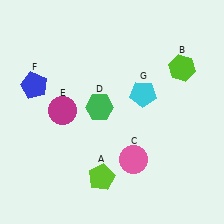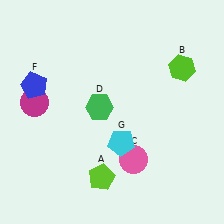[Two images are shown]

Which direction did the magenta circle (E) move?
The magenta circle (E) moved left.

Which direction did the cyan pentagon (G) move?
The cyan pentagon (G) moved down.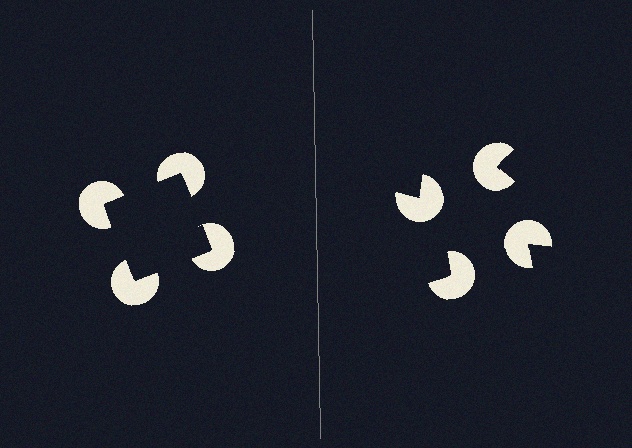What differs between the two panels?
The pac-man discs are positioned identically on both sides; only the wedge orientations differ. On the left they align to a square; on the right they are misaligned.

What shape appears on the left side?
An illusory square.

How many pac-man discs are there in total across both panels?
8 — 4 on each side.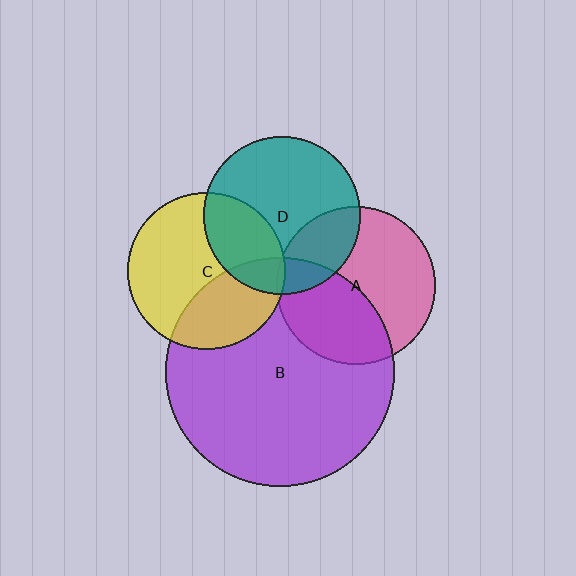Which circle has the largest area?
Circle B (purple).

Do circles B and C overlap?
Yes.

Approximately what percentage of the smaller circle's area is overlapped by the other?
Approximately 35%.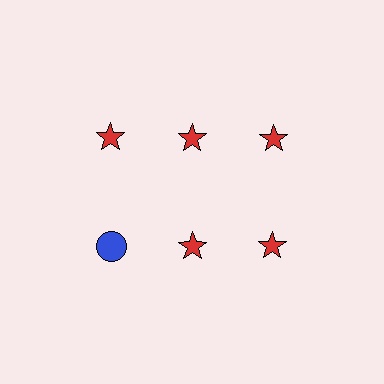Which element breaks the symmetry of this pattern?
The blue circle in the second row, leftmost column breaks the symmetry. All other shapes are red stars.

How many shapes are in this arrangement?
There are 6 shapes arranged in a grid pattern.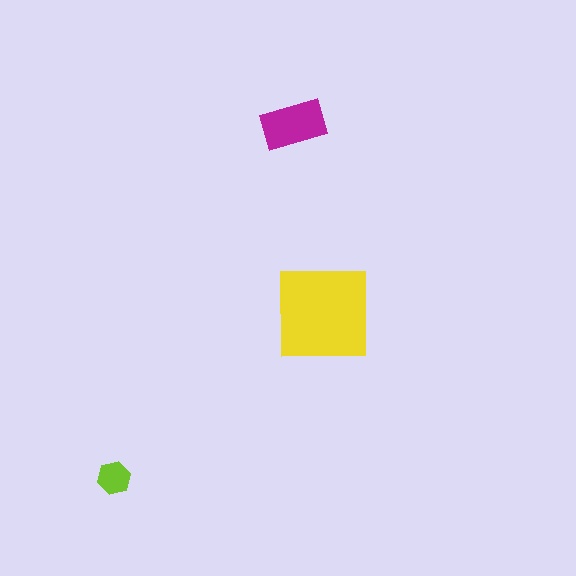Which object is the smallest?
The lime hexagon.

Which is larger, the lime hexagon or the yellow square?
The yellow square.